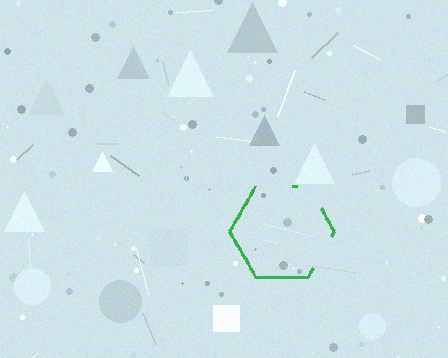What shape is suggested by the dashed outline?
The dashed outline suggests a hexagon.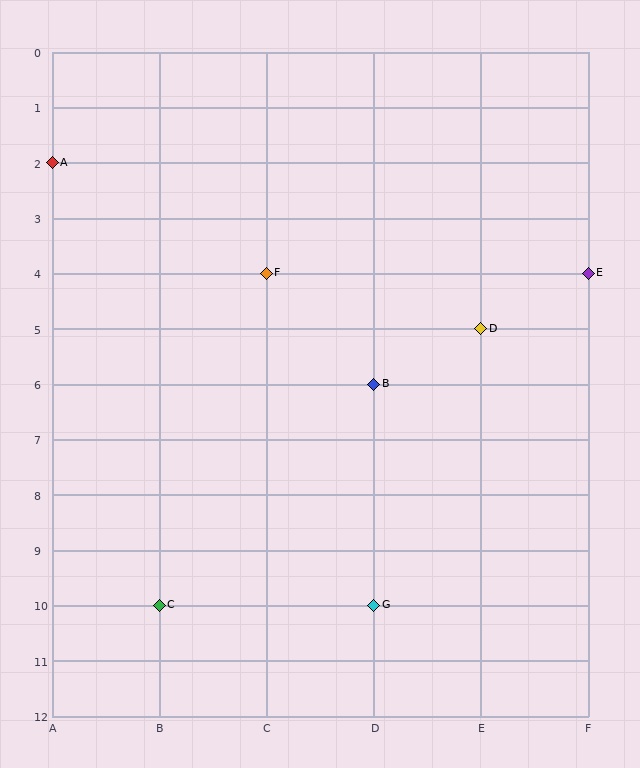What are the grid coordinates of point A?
Point A is at grid coordinates (A, 2).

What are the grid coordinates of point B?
Point B is at grid coordinates (D, 6).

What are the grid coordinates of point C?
Point C is at grid coordinates (B, 10).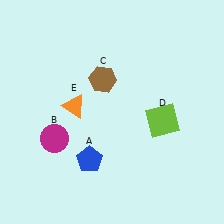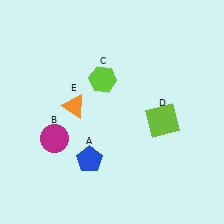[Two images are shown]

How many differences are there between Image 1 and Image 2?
There is 1 difference between the two images.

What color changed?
The hexagon (C) changed from brown in Image 1 to lime in Image 2.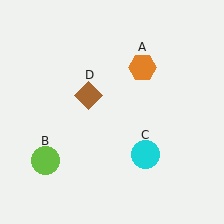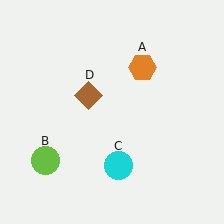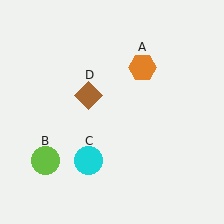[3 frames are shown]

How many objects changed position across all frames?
1 object changed position: cyan circle (object C).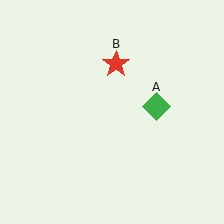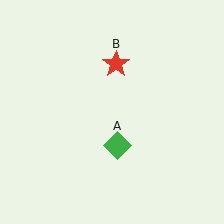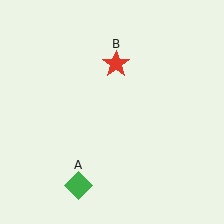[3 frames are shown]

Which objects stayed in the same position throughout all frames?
Red star (object B) remained stationary.